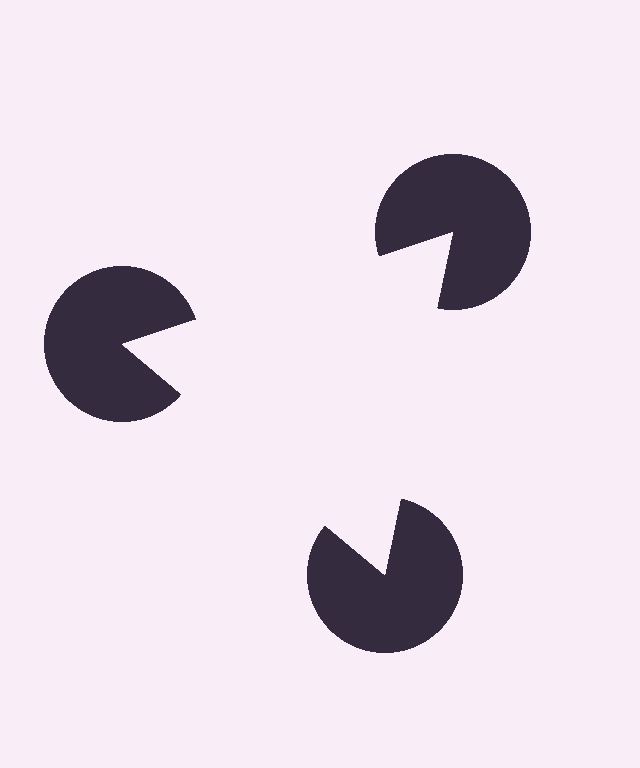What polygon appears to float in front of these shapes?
An illusory triangle — its edges are inferred from the aligned wedge cuts in the pac-man discs, not physically drawn.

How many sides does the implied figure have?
3 sides.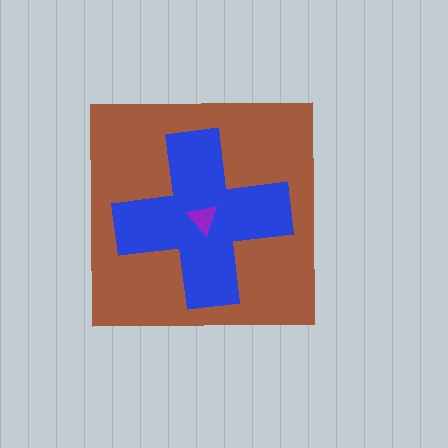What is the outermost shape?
The brown square.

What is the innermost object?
The purple triangle.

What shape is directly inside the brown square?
The blue cross.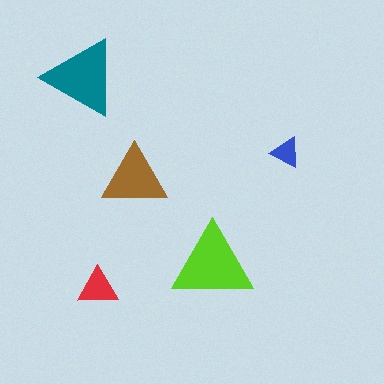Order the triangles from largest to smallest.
the lime one, the teal one, the brown one, the red one, the blue one.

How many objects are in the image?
There are 5 objects in the image.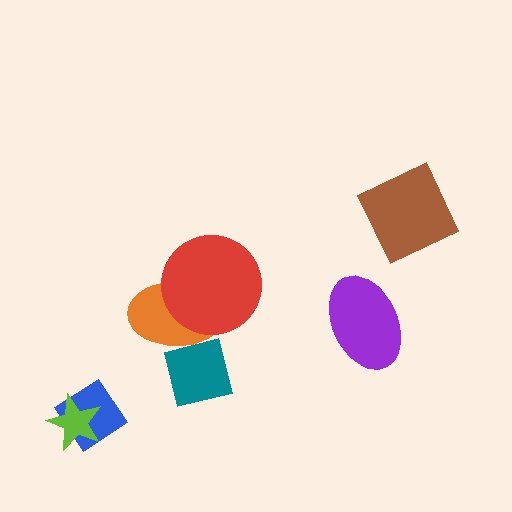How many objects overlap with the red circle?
1 object overlaps with the red circle.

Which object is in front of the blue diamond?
The lime star is in front of the blue diamond.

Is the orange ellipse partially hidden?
Yes, it is partially covered by another shape.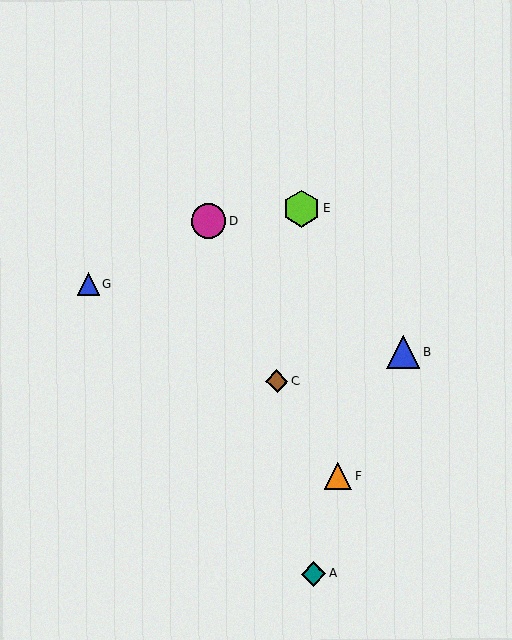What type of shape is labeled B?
Shape B is a blue triangle.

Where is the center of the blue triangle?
The center of the blue triangle is at (403, 352).